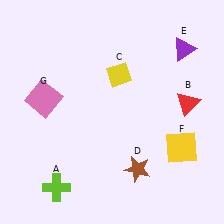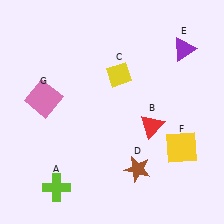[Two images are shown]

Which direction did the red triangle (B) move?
The red triangle (B) moved left.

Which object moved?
The red triangle (B) moved left.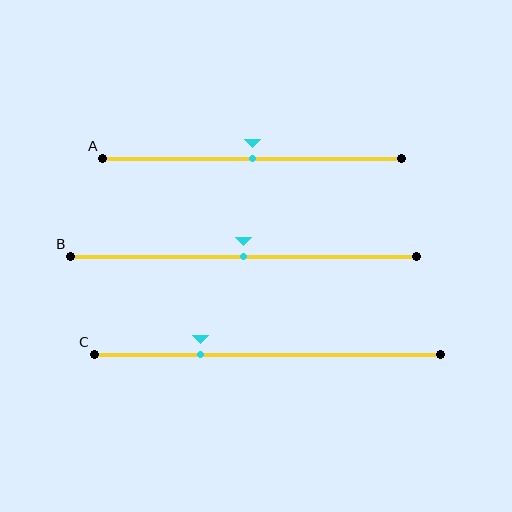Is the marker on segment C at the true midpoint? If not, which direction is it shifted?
No, the marker on segment C is shifted to the left by about 19% of the segment length.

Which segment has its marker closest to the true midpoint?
Segment A has its marker closest to the true midpoint.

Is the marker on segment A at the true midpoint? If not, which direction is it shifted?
Yes, the marker on segment A is at the true midpoint.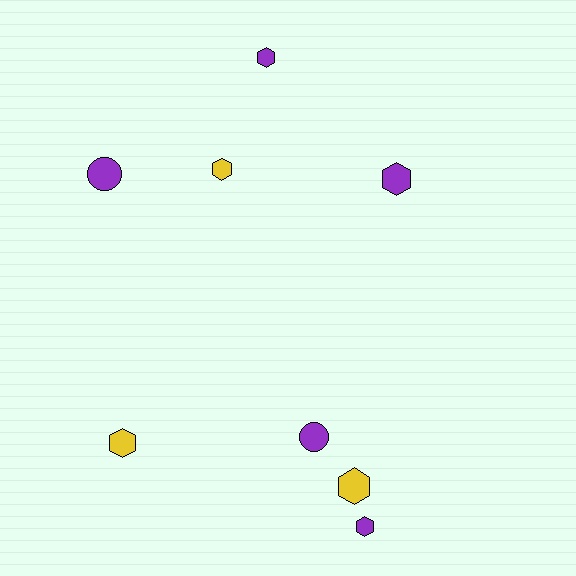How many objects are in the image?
There are 8 objects.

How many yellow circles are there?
There are no yellow circles.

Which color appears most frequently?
Purple, with 5 objects.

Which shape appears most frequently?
Hexagon, with 6 objects.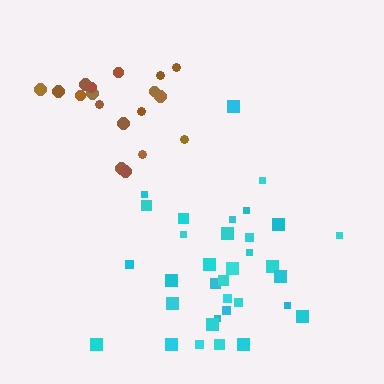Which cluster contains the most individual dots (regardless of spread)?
Cyan (34).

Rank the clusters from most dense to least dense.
brown, cyan.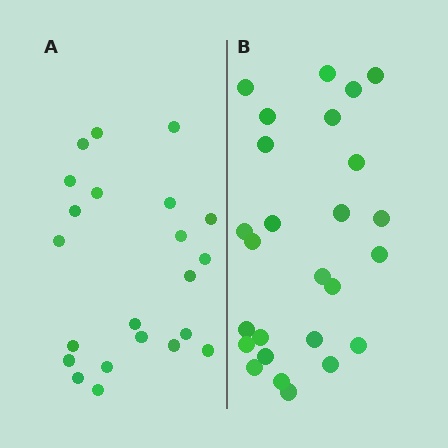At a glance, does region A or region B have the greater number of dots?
Region B (the right region) has more dots.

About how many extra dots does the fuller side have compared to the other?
Region B has about 4 more dots than region A.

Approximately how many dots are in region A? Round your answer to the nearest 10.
About 20 dots. (The exact count is 22, which rounds to 20.)